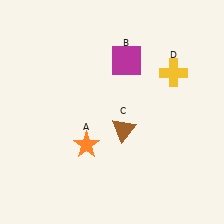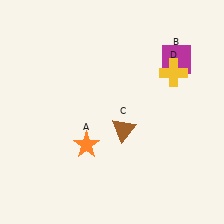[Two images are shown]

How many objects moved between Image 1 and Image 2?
1 object moved between the two images.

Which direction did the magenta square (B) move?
The magenta square (B) moved right.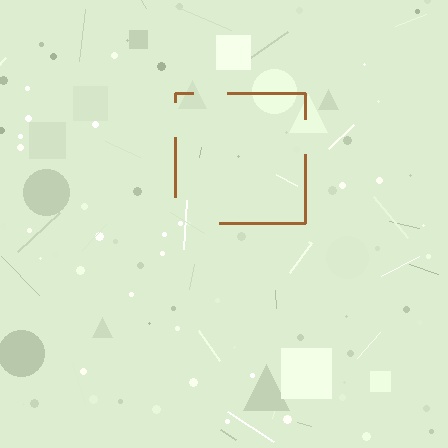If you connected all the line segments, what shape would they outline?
They would outline a square.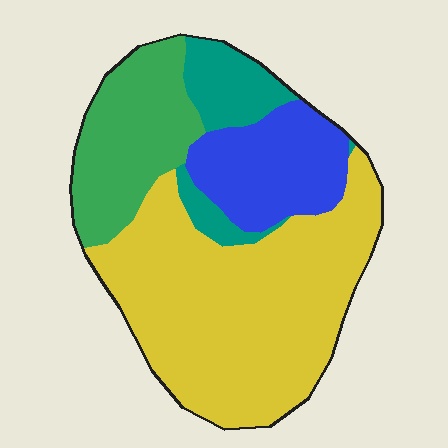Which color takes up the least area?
Teal, at roughly 10%.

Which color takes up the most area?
Yellow, at roughly 50%.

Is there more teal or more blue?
Blue.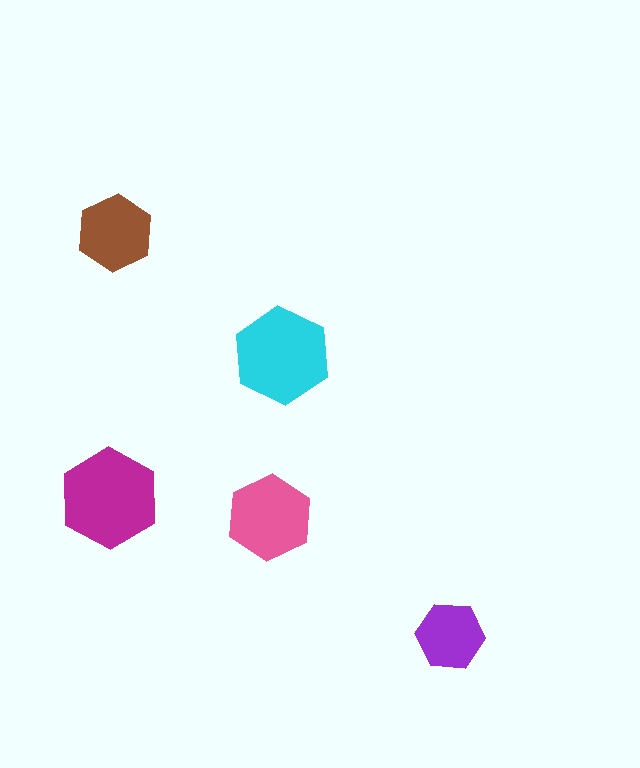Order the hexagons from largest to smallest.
the magenta one, the cyan one, the pink one, the brown one, the purple one.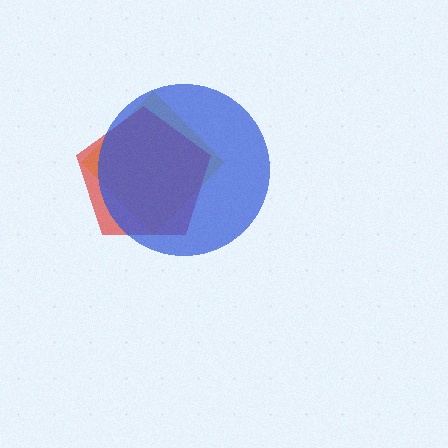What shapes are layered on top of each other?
The layered shapes are: a yellow diamond, a red pentagon, a blue circle.